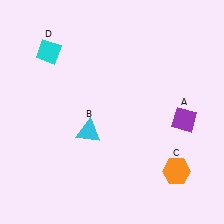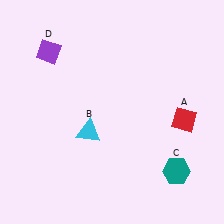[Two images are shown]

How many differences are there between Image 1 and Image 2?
There are 3 differences between the two images.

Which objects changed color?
A changed from purple to red. C changed from orange to teal. D changed from cyan to purple.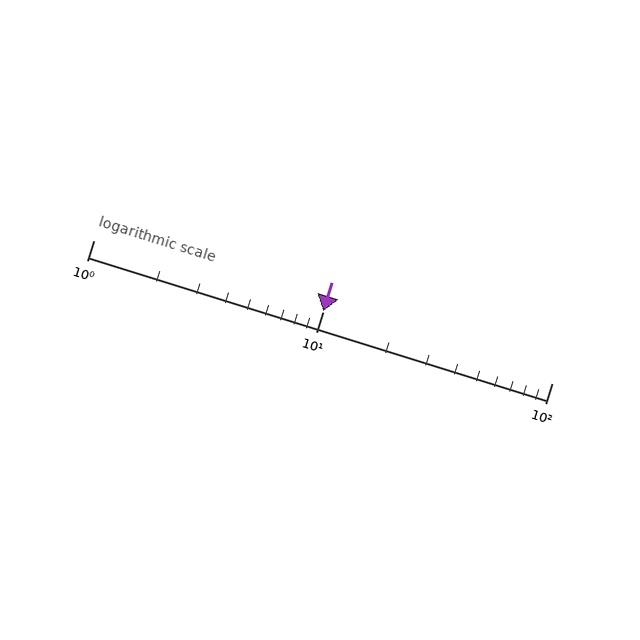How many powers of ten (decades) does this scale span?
The scale spans 2 decades, from 1 to 100.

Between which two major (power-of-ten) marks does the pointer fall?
The pointer is between 10 and 100.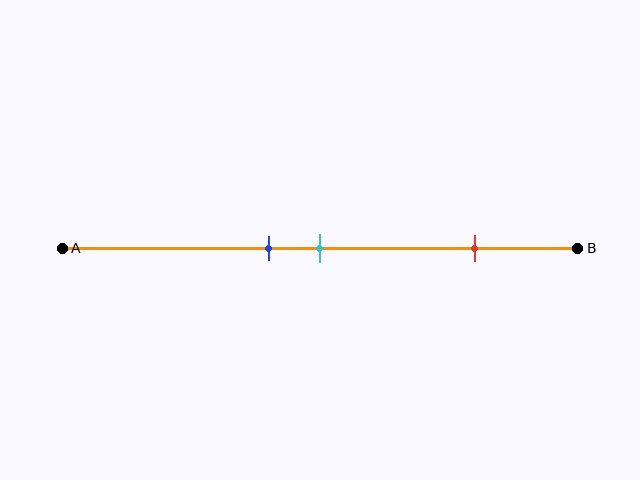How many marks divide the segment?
There are 3 marks dividing the segment.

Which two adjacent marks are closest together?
The blue and cyan marks are the closest adjacent pair.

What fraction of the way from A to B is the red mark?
The red mark is approximately 80% (0.8) of the way from A to B.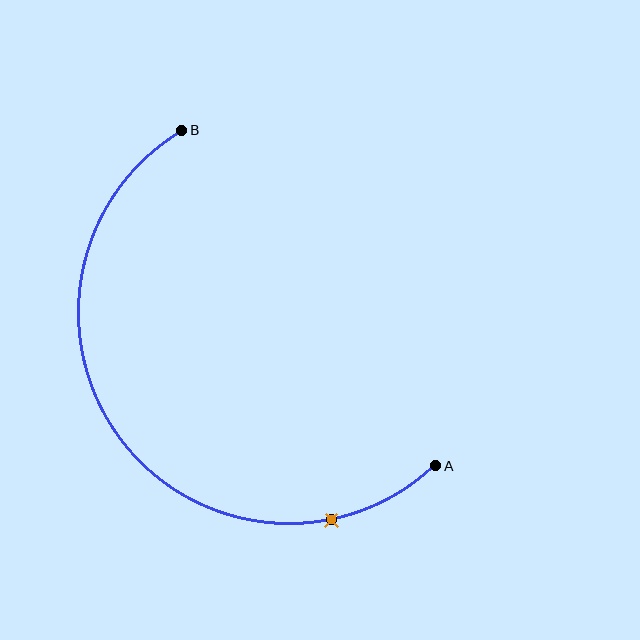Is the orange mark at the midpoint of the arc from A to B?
No. The orange mark lies on the arc but is closer to endpoint A. The arc midpoint would be at the point on the curve equidistant along the arc from both A and B.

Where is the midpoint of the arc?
The arc midpoint is the point on the curve farthest from the straight line joining A and B. It sits below and to the left of that line.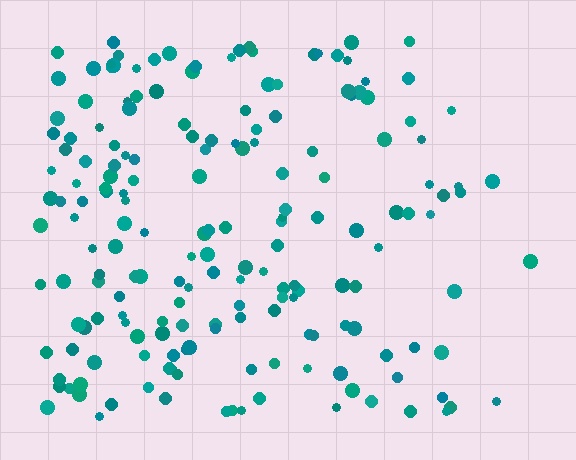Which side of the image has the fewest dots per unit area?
The right.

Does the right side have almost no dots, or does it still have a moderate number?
Still a moderate number, just noticeably fewer than the left.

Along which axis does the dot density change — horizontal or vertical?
Horizontal.